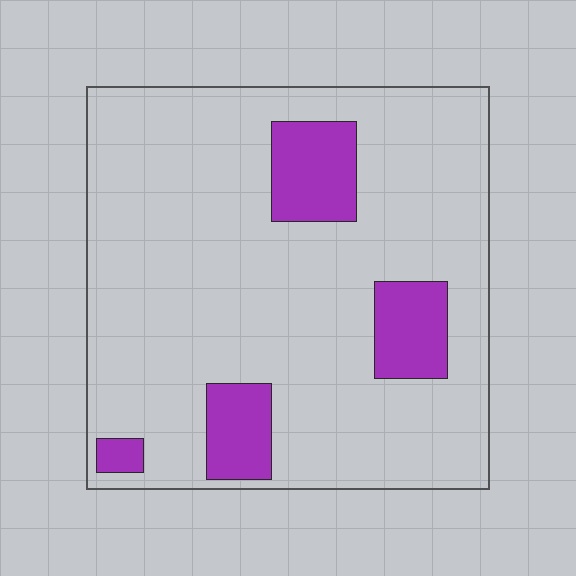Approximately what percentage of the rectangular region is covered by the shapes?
Approximately 15%.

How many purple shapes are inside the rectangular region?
4.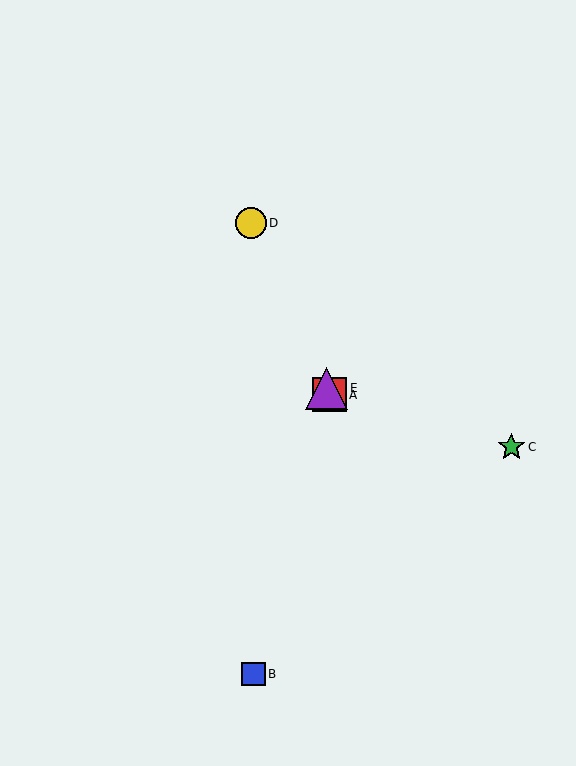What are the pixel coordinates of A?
Object A is at (329, 395).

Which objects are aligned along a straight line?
Objects A, D, E are aligned along a straight line.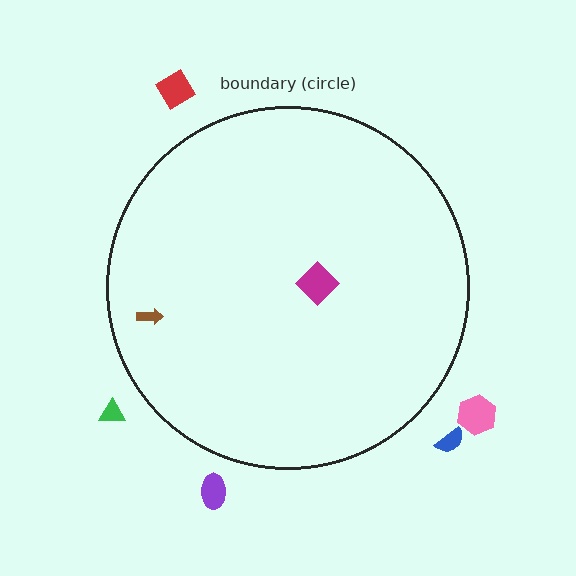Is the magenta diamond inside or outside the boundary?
Inside.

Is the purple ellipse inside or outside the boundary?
Outside.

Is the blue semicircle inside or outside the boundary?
Outside.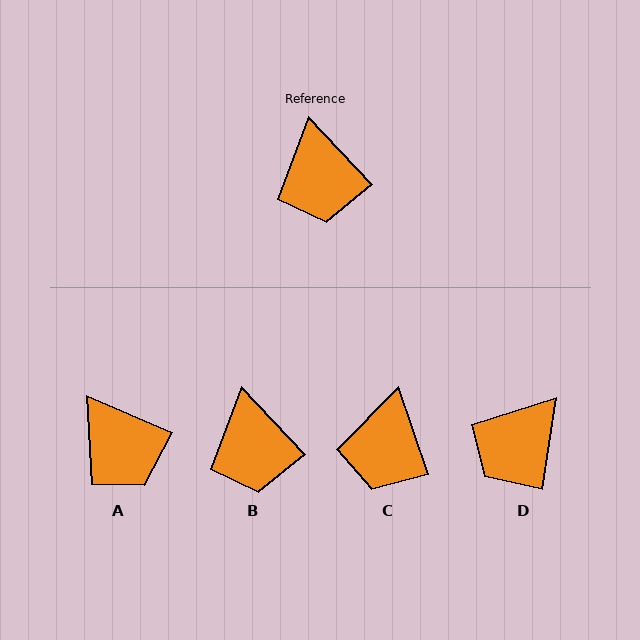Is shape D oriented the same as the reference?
No, it is off by about 52 degrees.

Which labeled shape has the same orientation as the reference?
B.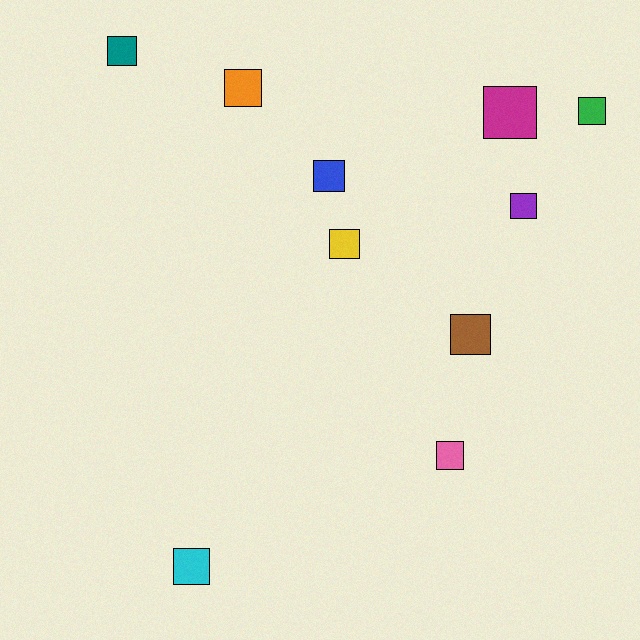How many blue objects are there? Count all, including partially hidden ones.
There is 1 blue object.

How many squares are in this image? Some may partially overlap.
There are 10 squares.